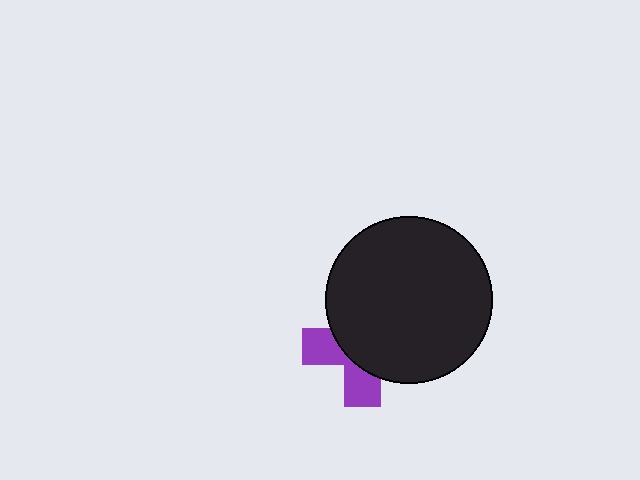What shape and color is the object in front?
The object in front is a black circle.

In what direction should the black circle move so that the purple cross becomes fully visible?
The black circle should move toward the upper-right. That is the shortest direction to clear the overlap and leave the purple cross fully visible.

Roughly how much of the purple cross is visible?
A small part of it is visible (roughly 37%).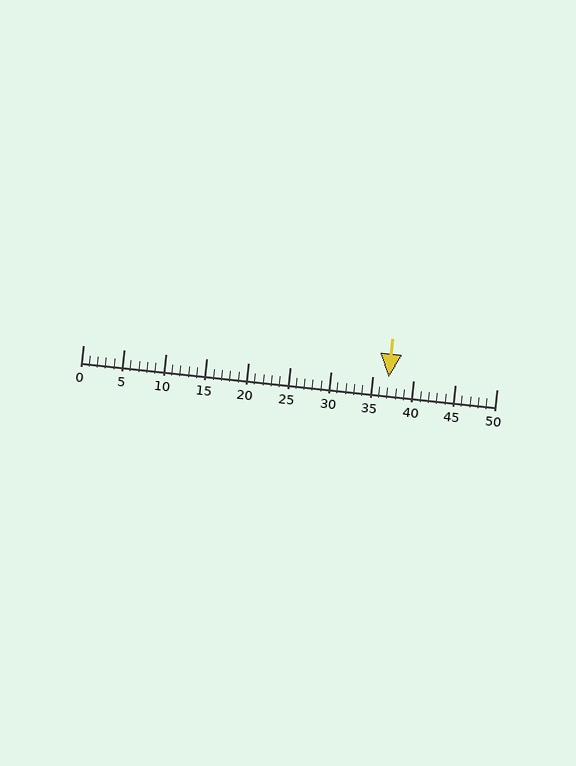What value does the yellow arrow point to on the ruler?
The yellow arrow points to approximately 37.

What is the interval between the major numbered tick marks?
The major tick marks are spaced 5 units apart.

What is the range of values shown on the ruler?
The ruler shows values from 0 to 50.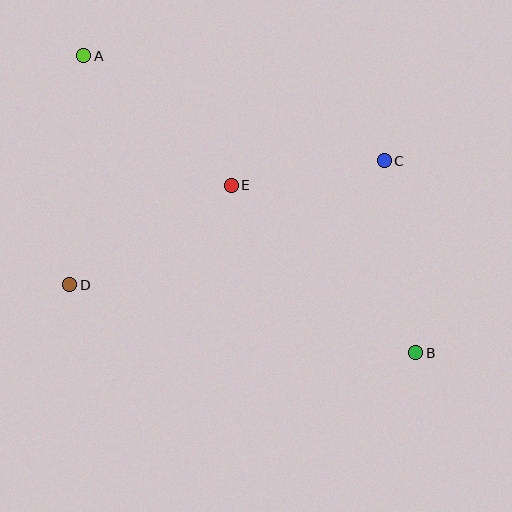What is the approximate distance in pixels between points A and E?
The distance between A and E is approximately 196 pixels.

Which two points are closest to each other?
Points C and E are closest to each other.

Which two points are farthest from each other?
Points A and B are farthest from each other.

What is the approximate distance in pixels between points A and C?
The distance between A and C is approximately 318 pixels.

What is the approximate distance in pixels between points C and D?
The distance between C and D is approximately 338 pixels.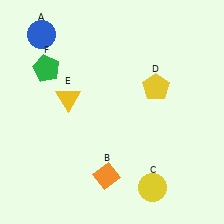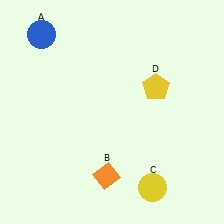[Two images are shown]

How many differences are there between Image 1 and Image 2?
There are 2 differences between the two images.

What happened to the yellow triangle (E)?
The yellow triangle (E) was removed in Image 2. It was in the top-left area of Image 1.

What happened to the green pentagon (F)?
The green pentagon (F) was removed in Image 2. It was in the top-left area of Image 1.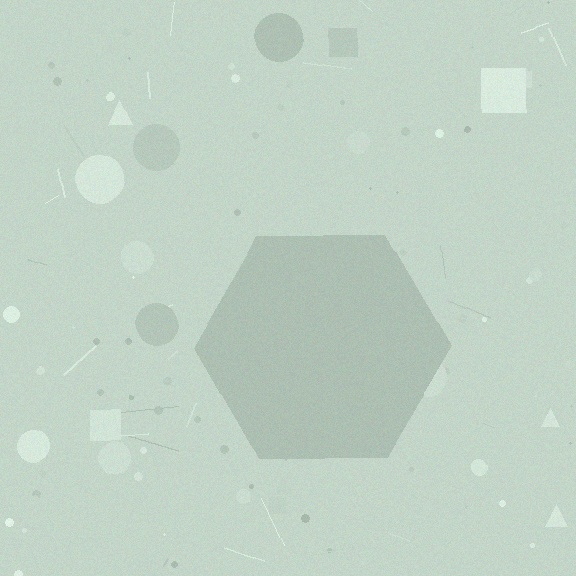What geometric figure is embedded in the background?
A hexagon is embedded in the background.